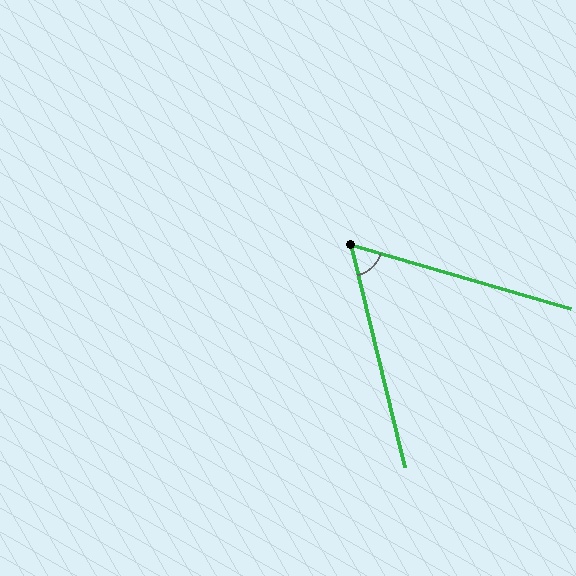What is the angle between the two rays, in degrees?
Approximately 60 degrees.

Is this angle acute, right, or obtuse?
It is acute.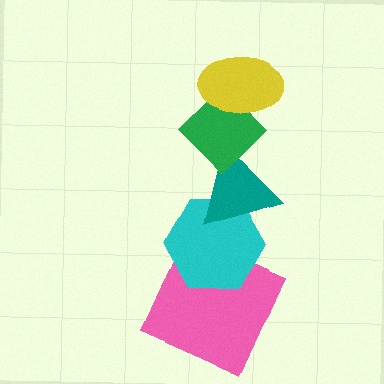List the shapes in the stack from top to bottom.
From top to bottom: the yellow ellipse, the green diamond, the teal triangle, the cyan hexagon, the pink square.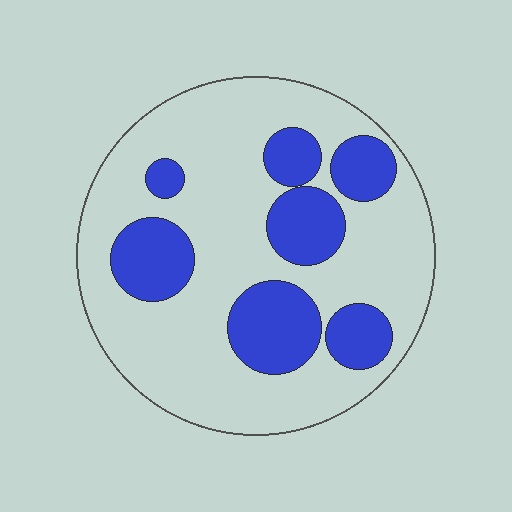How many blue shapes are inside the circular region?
7.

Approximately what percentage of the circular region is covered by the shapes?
Approximately 30%.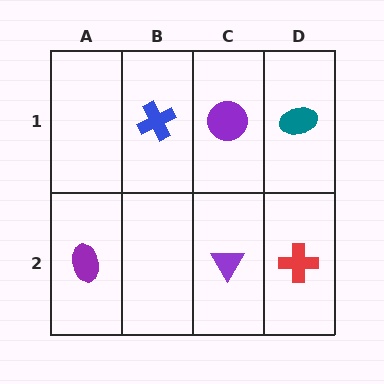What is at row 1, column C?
A purple circle.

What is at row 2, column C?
A purple triangle.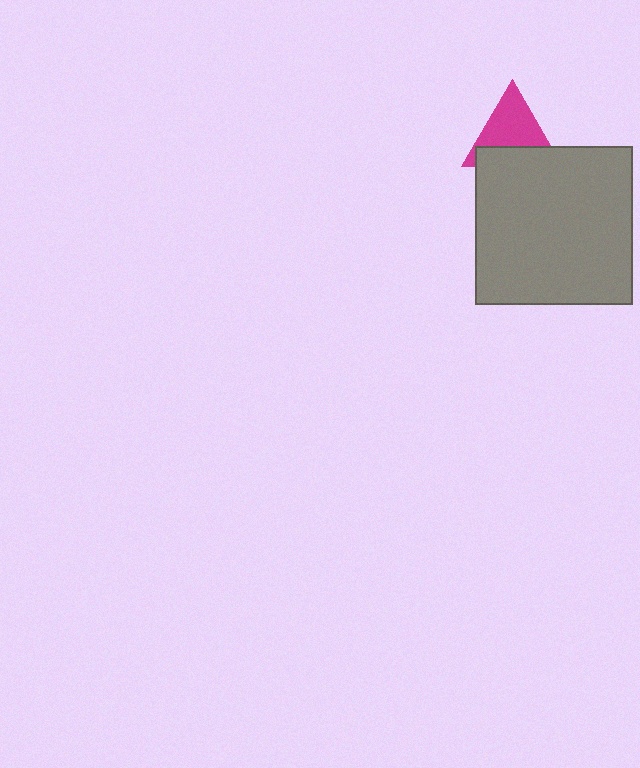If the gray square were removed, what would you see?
You would see the complete magenta triangle.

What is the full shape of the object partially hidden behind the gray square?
The partially hidden object is a magenta triangle.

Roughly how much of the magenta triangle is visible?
About half of it is visible (roughly 61%).